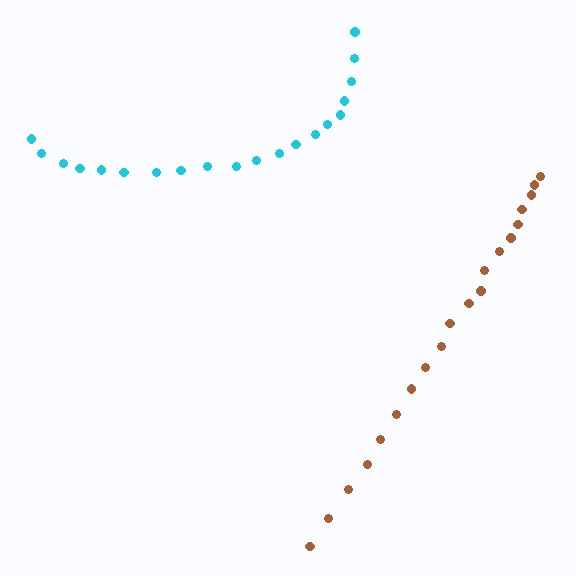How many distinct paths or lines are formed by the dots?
There are 2 distinct paths.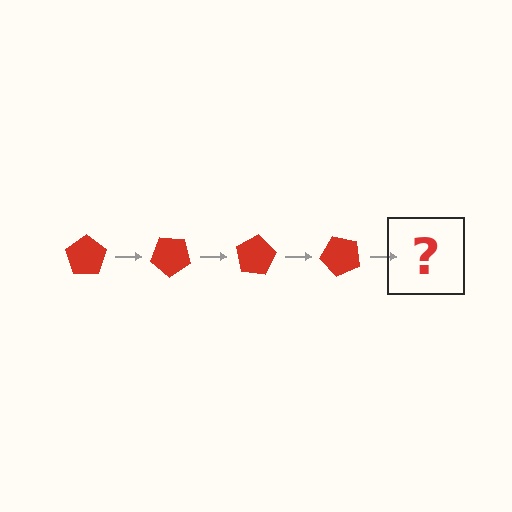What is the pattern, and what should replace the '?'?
The pattern is that the pentagon rotates 40 degrees each step. The '?' should be a red pentagon rotated 160 degrees.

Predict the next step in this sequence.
The next step is a red pentagon rotated 160 degrees.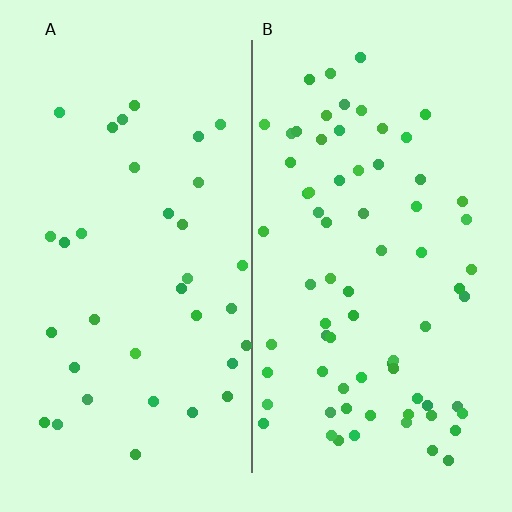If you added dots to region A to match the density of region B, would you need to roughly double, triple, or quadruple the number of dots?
Approximately double.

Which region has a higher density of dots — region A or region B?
B (the right).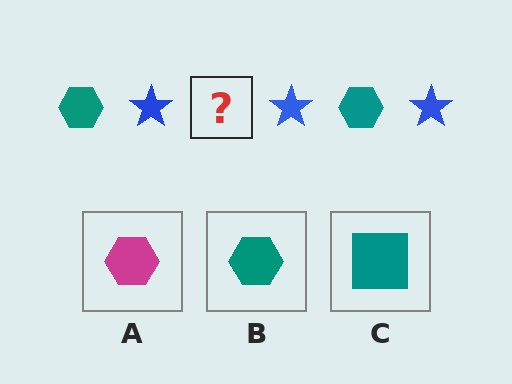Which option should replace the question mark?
Option B.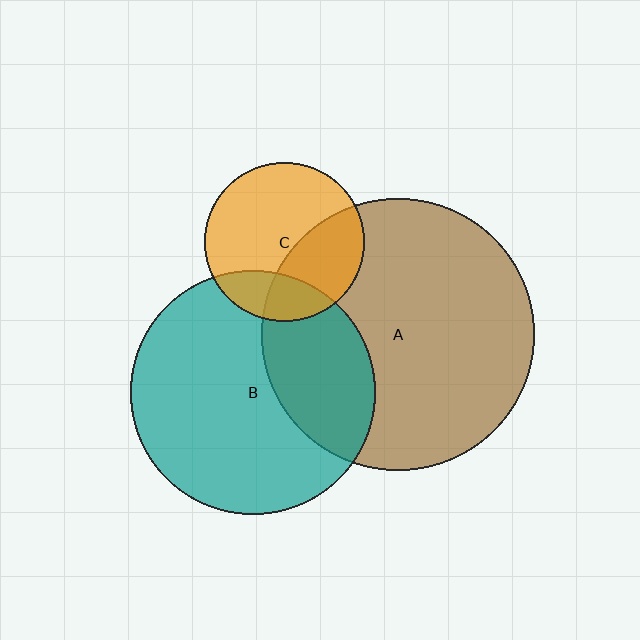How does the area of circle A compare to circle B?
Approximately 1.2 times.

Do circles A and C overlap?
Yes.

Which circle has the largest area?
Circle A (brown).